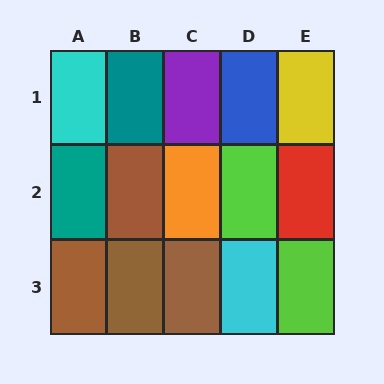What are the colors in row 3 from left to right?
Brown, brown, brown, cyan, lime.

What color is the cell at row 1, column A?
Cyan.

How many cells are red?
1 cell is red.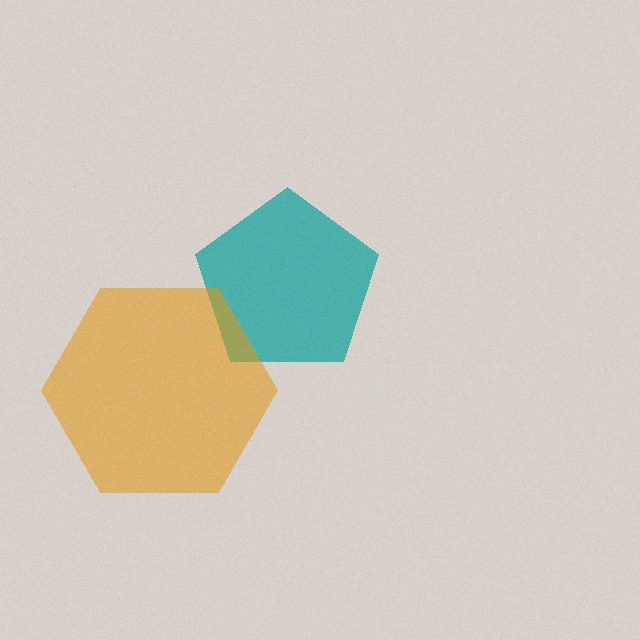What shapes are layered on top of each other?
The layered shapes are: a teal pentagon, an orange hexagon.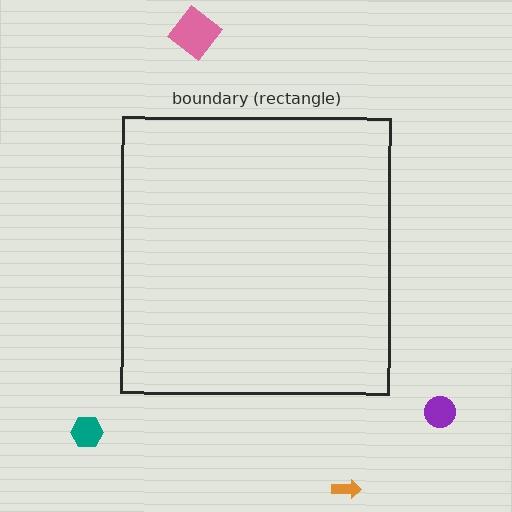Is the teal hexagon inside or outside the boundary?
Outside.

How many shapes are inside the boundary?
0 inside, 4 outside.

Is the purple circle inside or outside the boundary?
Outside.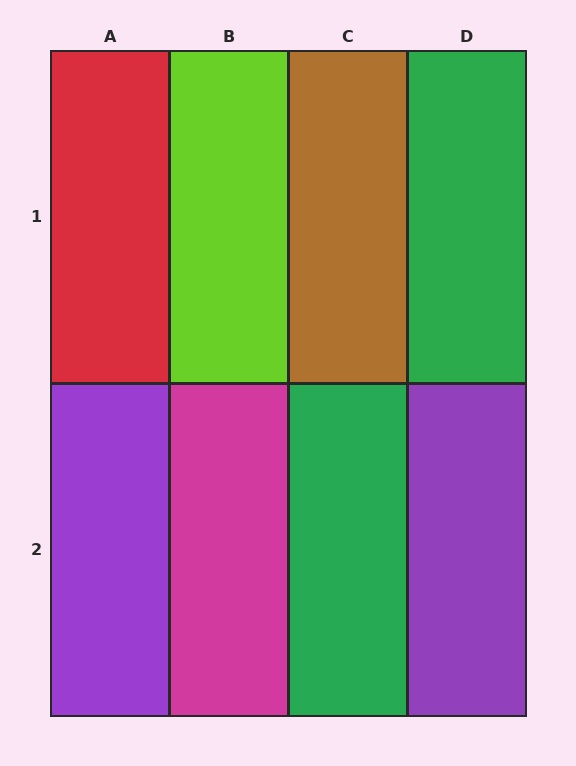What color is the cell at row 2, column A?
Purple.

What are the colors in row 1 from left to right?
Red, lime, brown, green.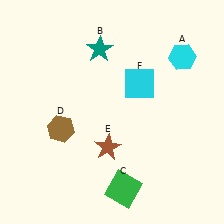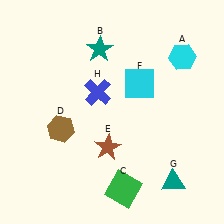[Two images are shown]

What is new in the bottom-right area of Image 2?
A teal triangle (G) was added in the bottom-right area of Image 2.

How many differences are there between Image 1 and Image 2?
There are 2 differences between the two images.